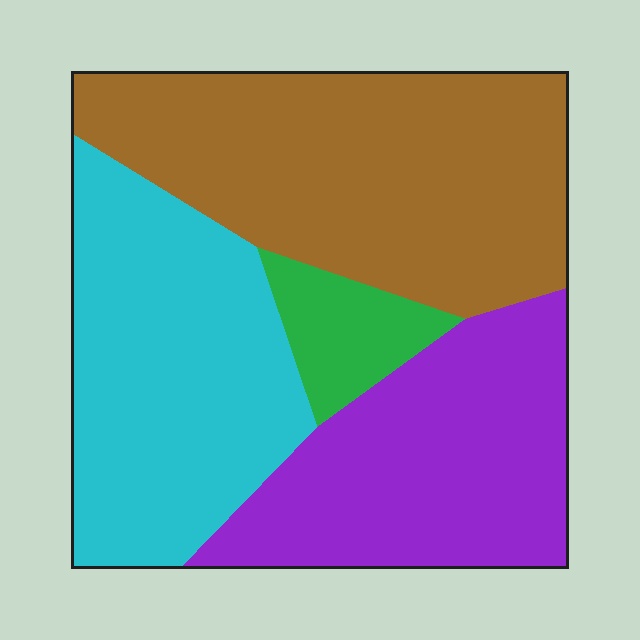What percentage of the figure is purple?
Purple covers roughly 25% of the figure.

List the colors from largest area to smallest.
From largest to smallest: brown, cyan, purple, green.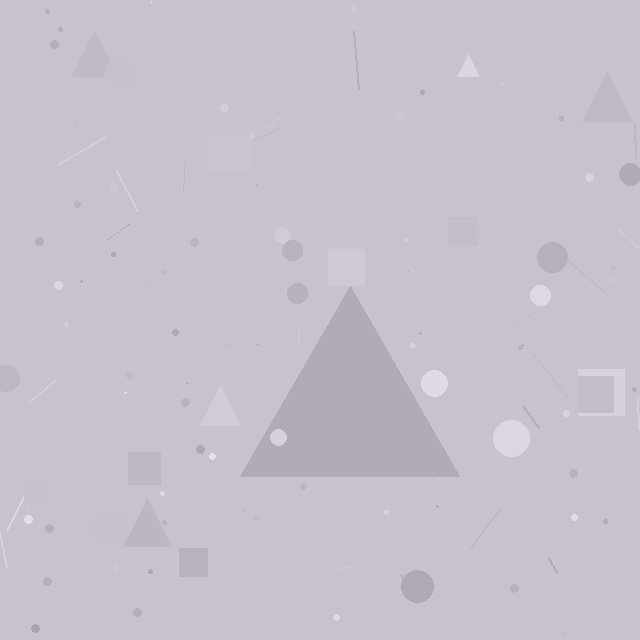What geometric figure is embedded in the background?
A triangle is embedded in the background.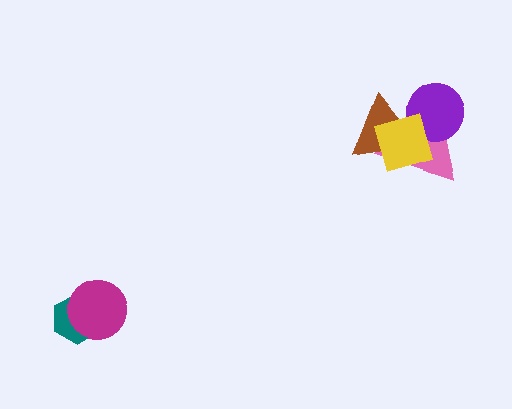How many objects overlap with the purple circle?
3 objects overlap with the purple circle.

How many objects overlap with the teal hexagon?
1 object overlaps with the teal hexagon.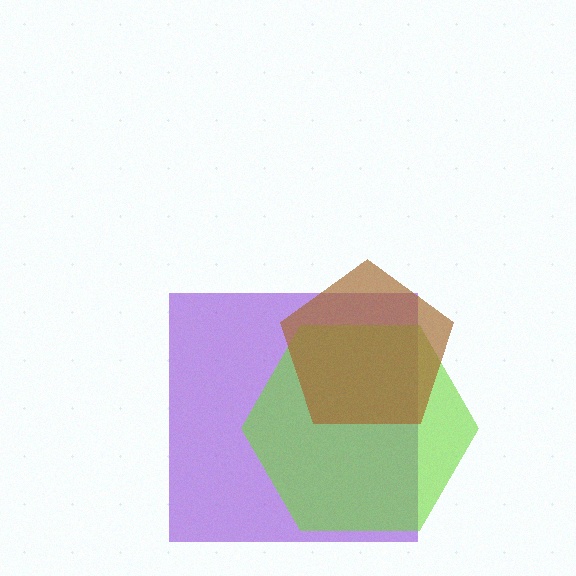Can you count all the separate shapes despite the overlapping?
Yes, there are 3 separate shapes.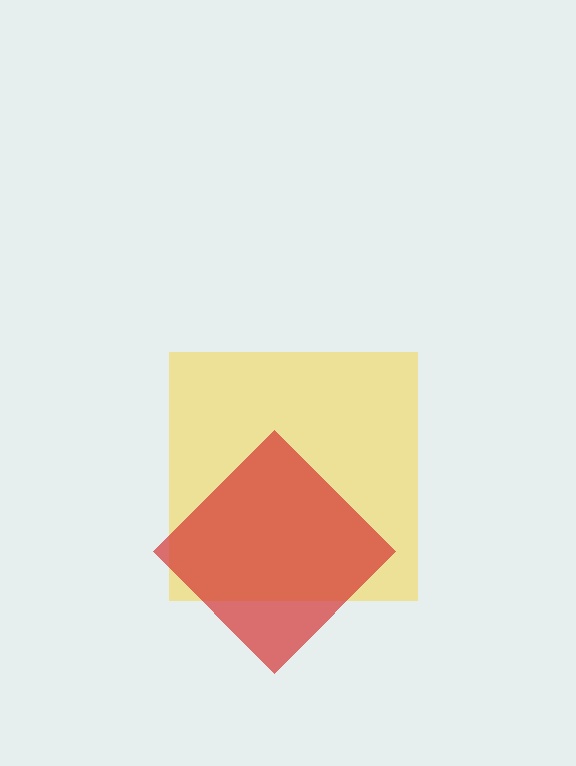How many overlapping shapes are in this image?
There are 2 overlapping shapes in the image.